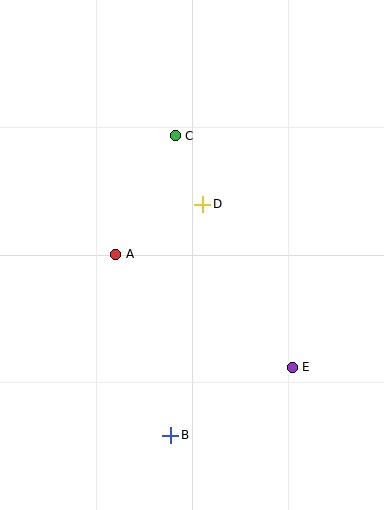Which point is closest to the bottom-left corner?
Point B is closest to the bottom-left corner.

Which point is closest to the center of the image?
Point D at (203, 204) is closest to the center.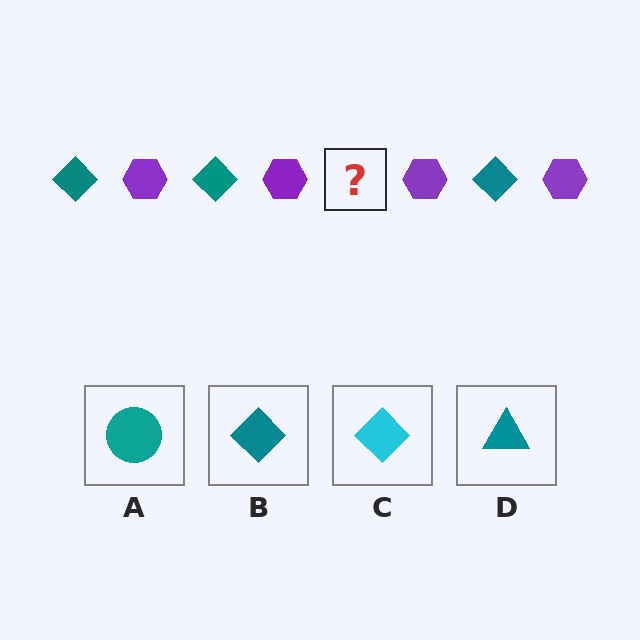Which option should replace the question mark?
Option B.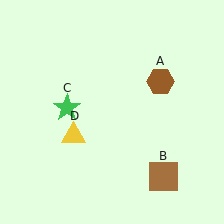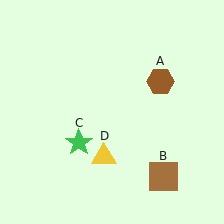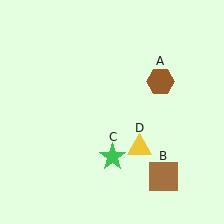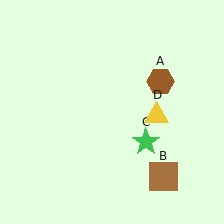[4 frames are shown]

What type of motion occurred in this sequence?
The green star (object C), yellow triangle (object D) rotated counterclockwise around the center of the scene.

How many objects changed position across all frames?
2 objects changed position: green star (object C), yellow triangle (object D).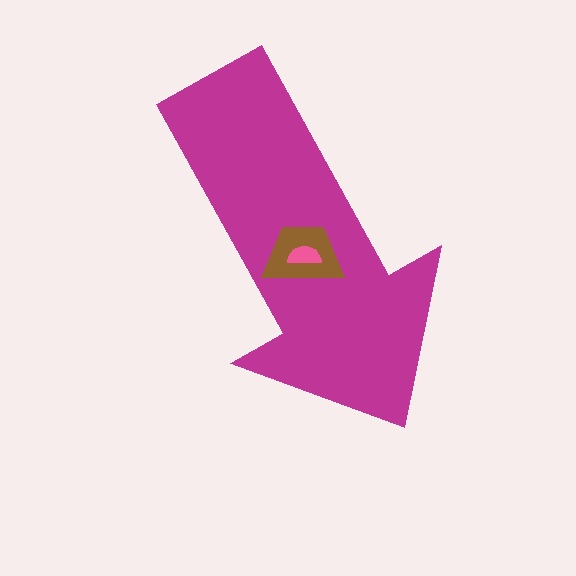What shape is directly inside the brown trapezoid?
The pink semicircle.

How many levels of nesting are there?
3.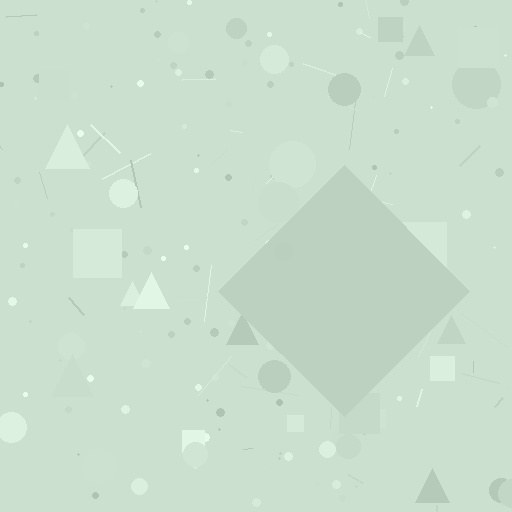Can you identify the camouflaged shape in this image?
The camouflaged shape is a diamond.